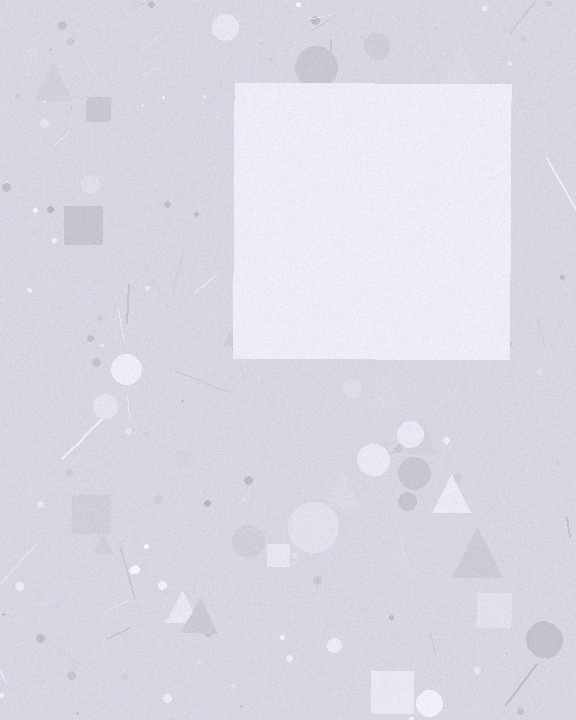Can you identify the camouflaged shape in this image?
The camouflaged shape is a square.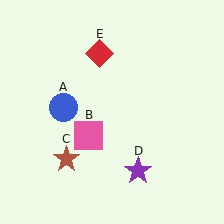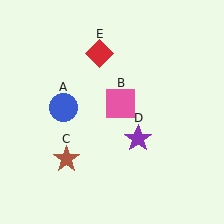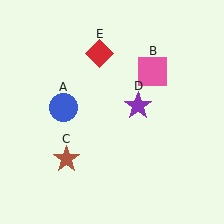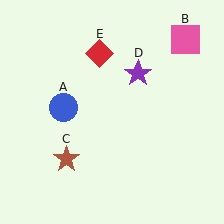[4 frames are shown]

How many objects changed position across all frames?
2 objects changed position: pink square (object B), purple star (object D).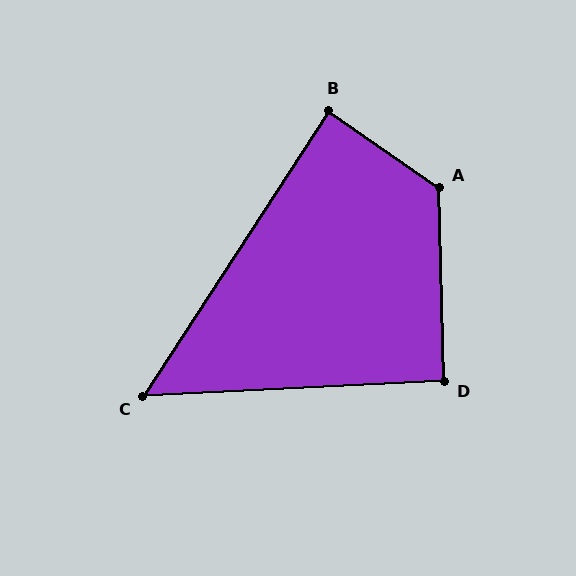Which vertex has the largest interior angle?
A, at approximately 126 degrees.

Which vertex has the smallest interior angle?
C, at approximately 54 degrees.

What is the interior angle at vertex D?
Approximately 92 degrees (approximately right).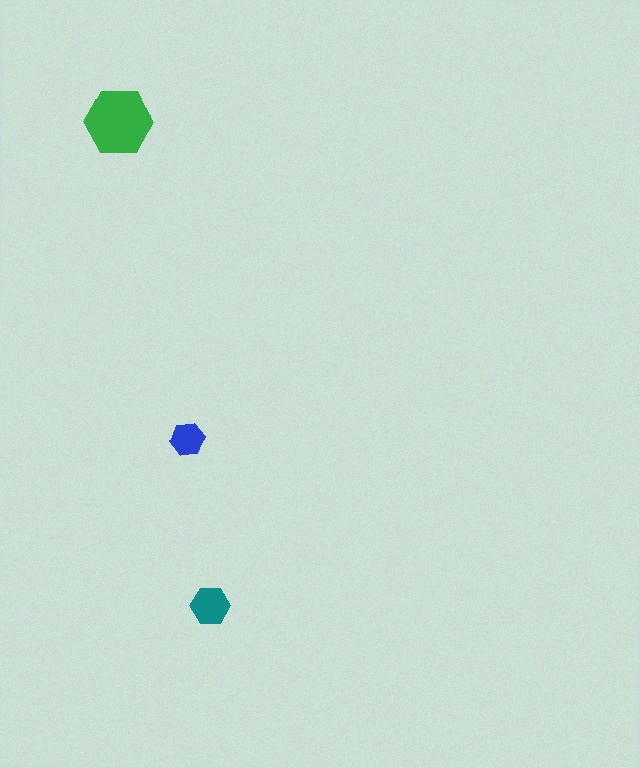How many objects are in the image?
There are 3 objects in the image.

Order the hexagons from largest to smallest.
the green one, the teal one, the blue one.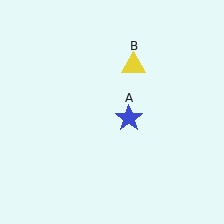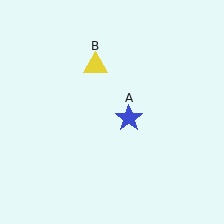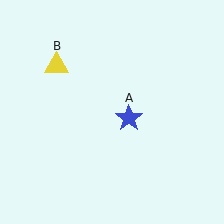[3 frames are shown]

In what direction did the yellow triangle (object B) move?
The yellow triangle (object B) moved left.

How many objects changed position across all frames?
1 object changed position: yellow triangle (object B).